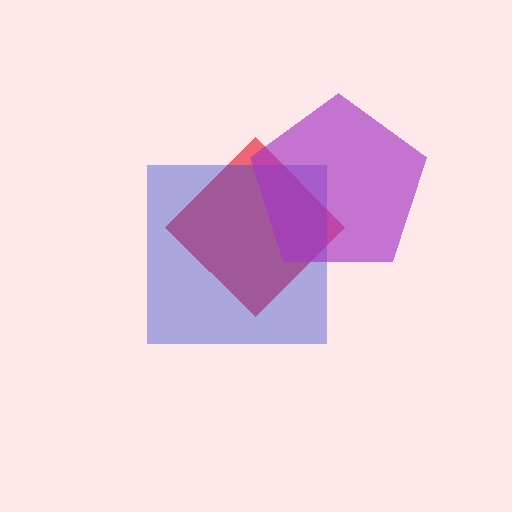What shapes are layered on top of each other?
The layered shapes are: a red diamond, a blue square, a purple pentagon.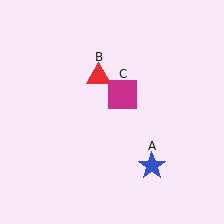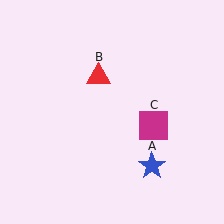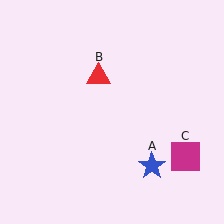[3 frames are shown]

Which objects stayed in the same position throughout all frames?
Blue star (object A) and red triangle (object B) remained stationary.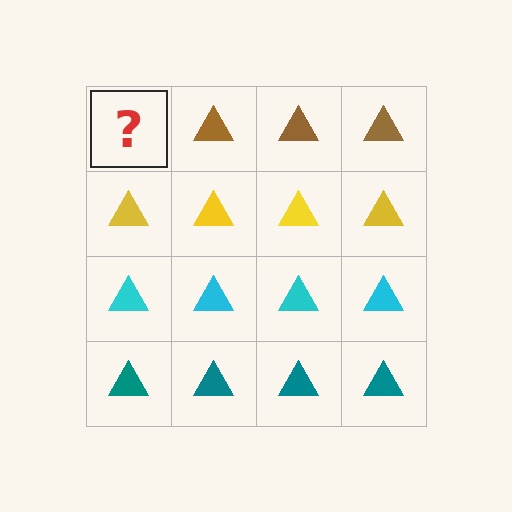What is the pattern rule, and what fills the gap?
The rule is that each row has a consistent color. The gap should be filled with a brown triangle.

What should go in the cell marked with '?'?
The missing cell should contain a brown triangle.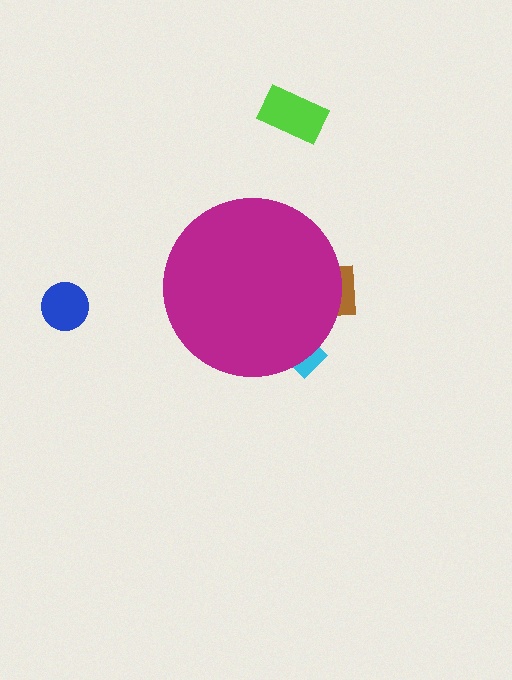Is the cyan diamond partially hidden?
Yes, the cyan diamond is partially hidden behind the magenta circle.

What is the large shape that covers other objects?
A magenta circle.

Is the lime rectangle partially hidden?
No, the lime rectangle is fully visible.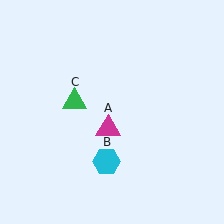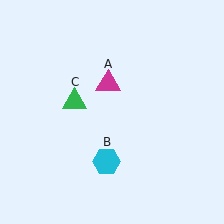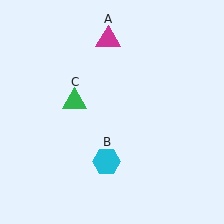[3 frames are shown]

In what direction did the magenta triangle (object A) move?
The magenta triangle (object A) moved up.